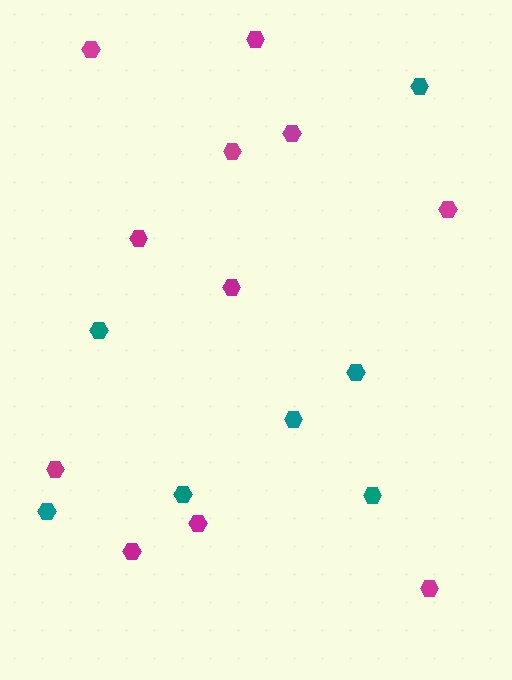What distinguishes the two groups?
There are 2 groups: one group of magenta hexagons (11) and one group of teal hexagons (7).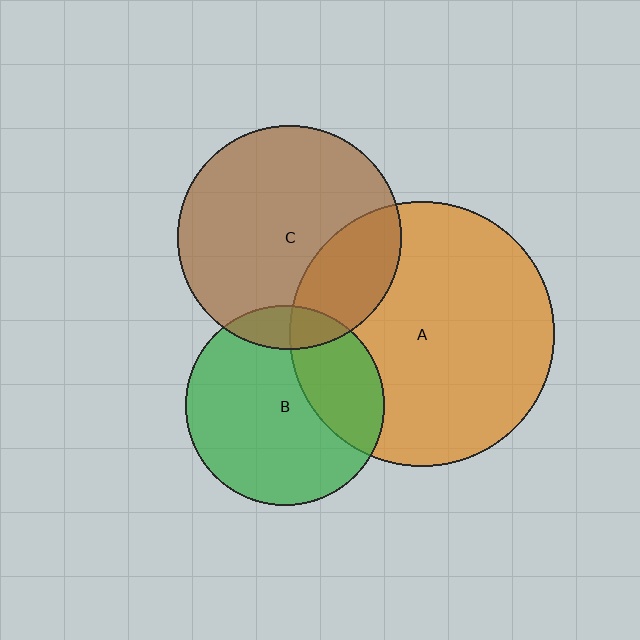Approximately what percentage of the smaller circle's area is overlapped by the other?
Approximately 30%.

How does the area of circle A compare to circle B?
Approximately 1.8 times.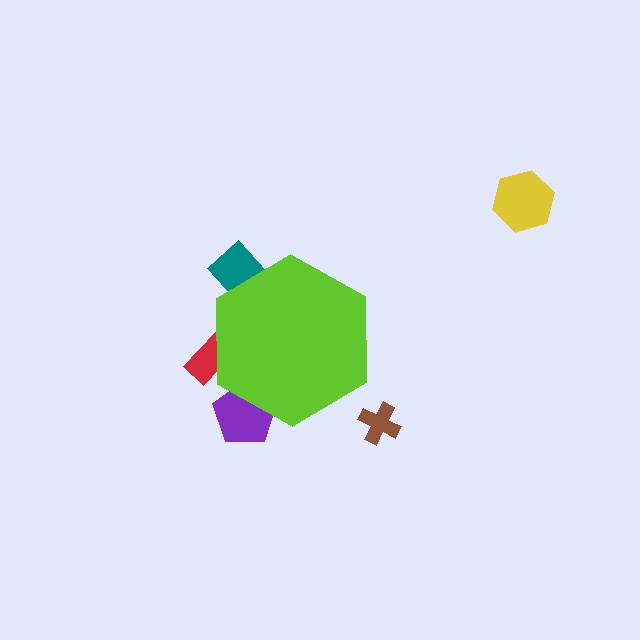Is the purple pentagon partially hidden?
Yes, the purple pentagon is partially hidden behind the lime hexagon.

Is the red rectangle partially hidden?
Yes, the red rectangle is partially hidden behind the lime hexagon.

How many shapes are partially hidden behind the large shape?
3 shapes are partially hidden.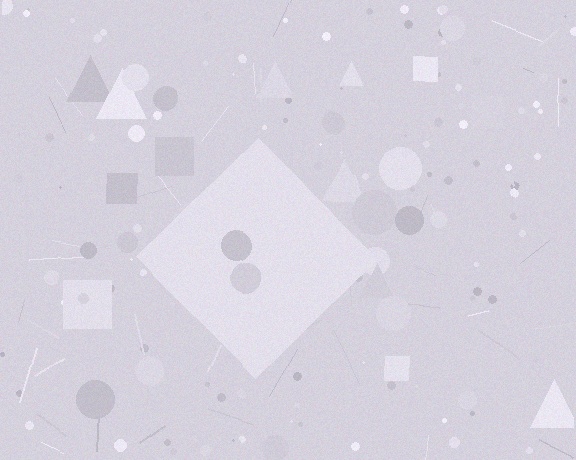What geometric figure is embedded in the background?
A diamond is embedded in the background.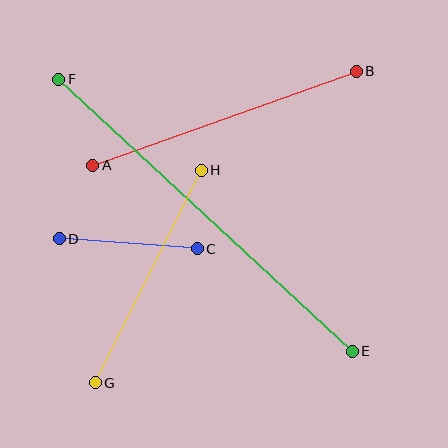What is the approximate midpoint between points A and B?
The midpoint is at approximately (225, 118) pixels.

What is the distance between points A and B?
The distance is approximately 280 pixels.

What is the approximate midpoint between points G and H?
The midpoint is at approximately (148, 276) pixels.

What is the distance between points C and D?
The distance is approximately 138 pixels.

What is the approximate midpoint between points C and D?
The midpoint is at approximately (128, 244) pixels.